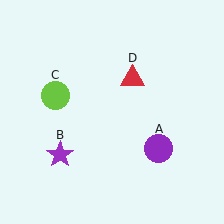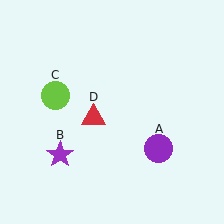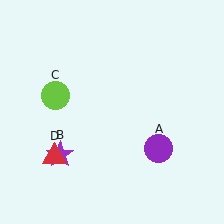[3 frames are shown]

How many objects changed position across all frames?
1 object changed position: red triangle (object D).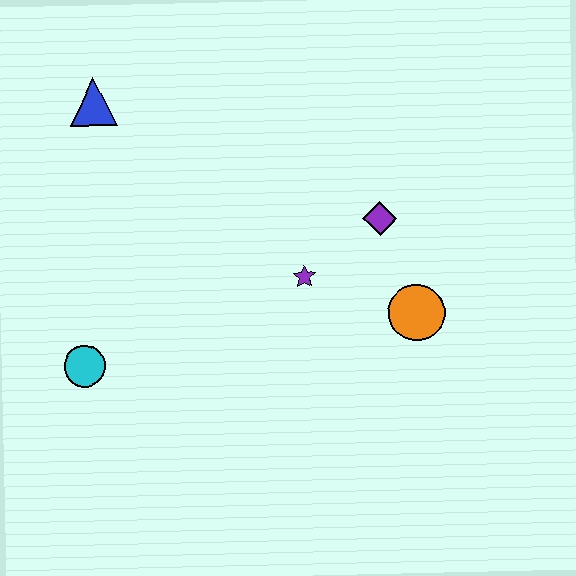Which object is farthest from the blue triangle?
The orange circle is farthest from the blue triangle.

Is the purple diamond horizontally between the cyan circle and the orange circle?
Yes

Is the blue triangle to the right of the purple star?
No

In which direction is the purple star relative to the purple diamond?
The purple star is to the left of the purple diamond.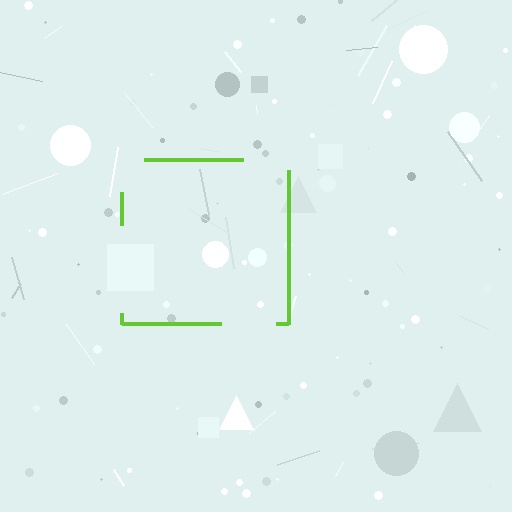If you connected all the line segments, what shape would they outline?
They would outline a square.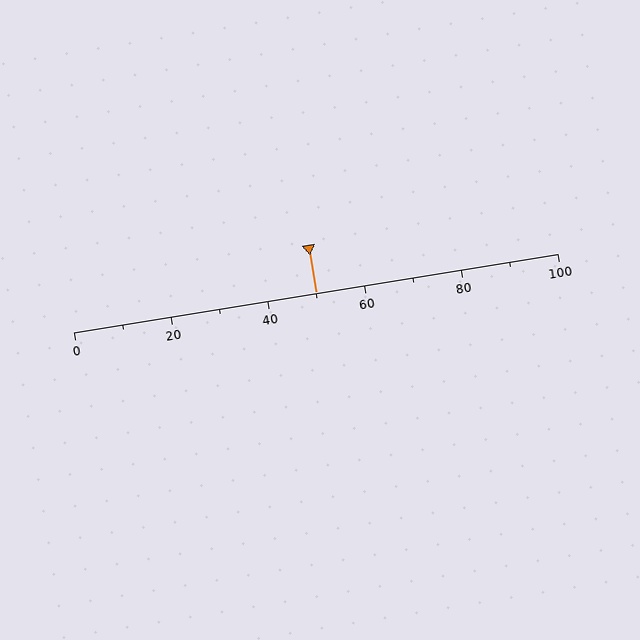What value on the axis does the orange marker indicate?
The marker indicates approximately 50.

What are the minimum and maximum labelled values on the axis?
The axis runs from 0 to 100.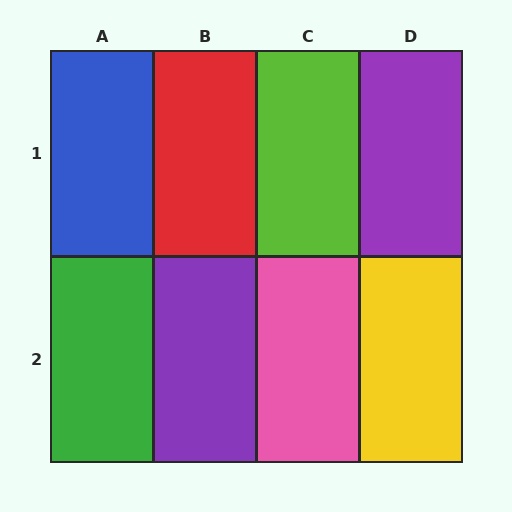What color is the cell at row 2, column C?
Pink.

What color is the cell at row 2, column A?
Green.